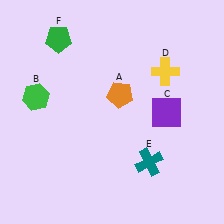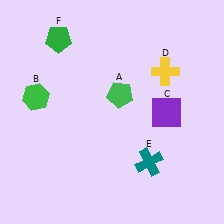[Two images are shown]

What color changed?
The pentagon (A) changed from orange in Image 1 to green in Image 2.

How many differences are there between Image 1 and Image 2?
There is 1 difference between the two images.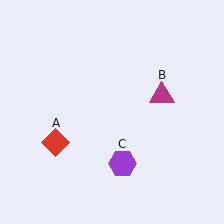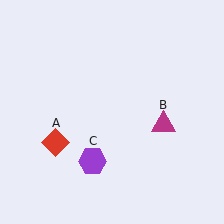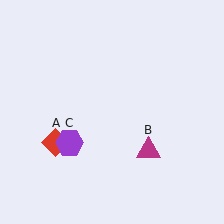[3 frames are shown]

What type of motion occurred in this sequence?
The magenta triangle (object B), purple hexagon (object C) rotated clockwise around the center of the scene.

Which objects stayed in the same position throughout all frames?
Red diamond (object A) remained stationary.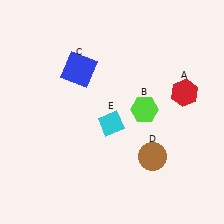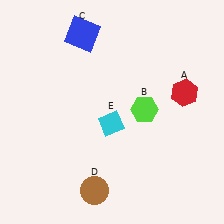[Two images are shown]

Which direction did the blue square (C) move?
The blue square (C) moved up.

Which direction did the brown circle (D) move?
The brown circle (D) moved left.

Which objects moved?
The objects that moved are: the blue square (C), the brown circle (D).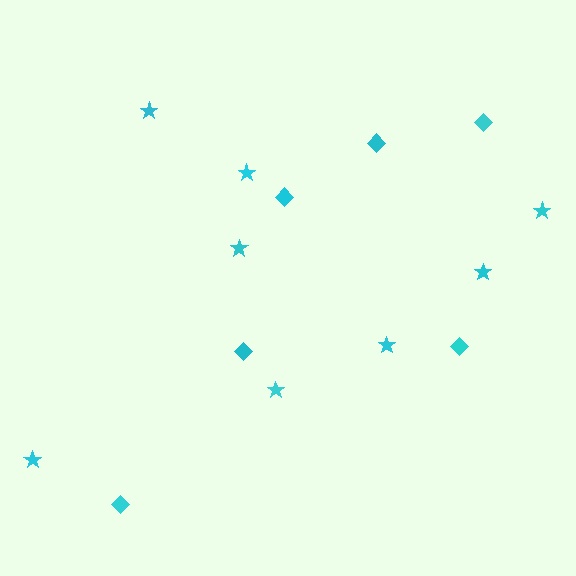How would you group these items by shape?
There are 2 groups: one group of stars (8) and one group of diamonds (6).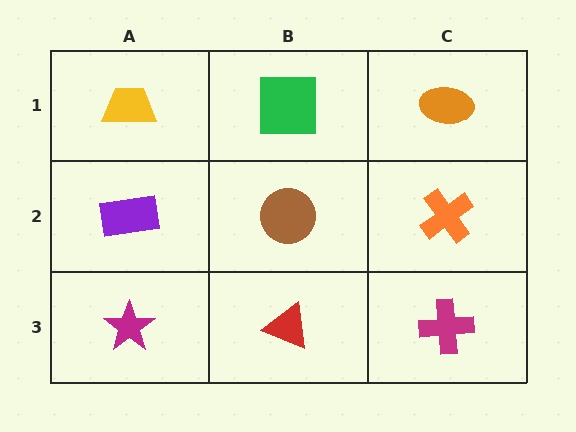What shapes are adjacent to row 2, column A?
A yellow trapezoid (row 1, column A), a magenta star (row 3, column A), a brown circle (row 2, column B).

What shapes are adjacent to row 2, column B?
A green square (row 1, column B), a red triangle (row 3, column B), a purple rectangle (row 2, column A), an orange cross (row 2, column C).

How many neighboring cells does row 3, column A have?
2.